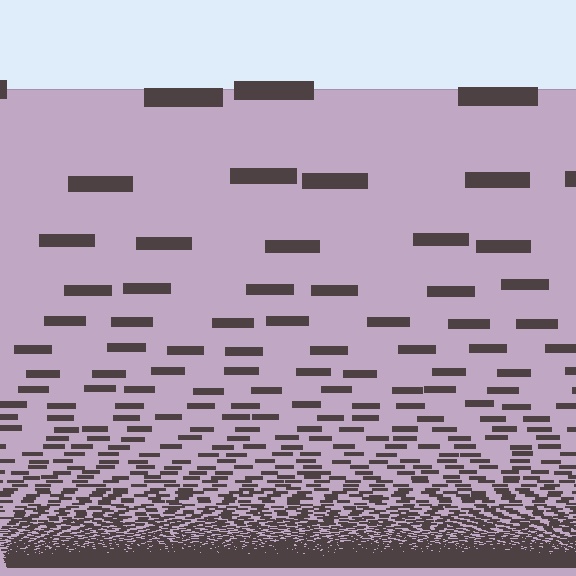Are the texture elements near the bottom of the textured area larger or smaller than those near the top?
Smaller. The gradient is inverted — elements near the bottom are smaller and denser.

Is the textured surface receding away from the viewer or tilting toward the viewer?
The surface appears to tilt toward the viewer. Texture elements get larger and sparser toward the top.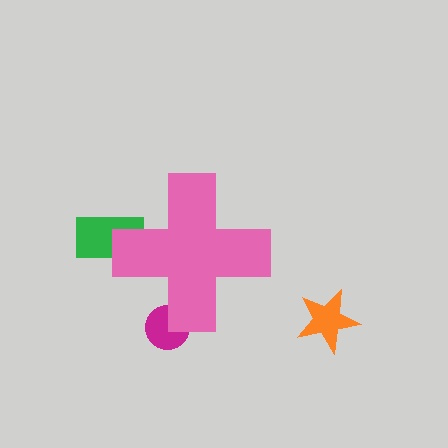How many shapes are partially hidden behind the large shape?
2 shapes are partially hidden.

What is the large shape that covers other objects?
A pink cross.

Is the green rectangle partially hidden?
Yes, the green rectangle is partially hidden behind the pink cross.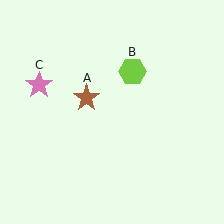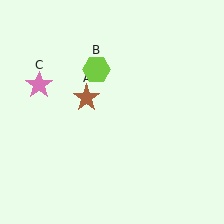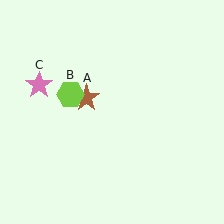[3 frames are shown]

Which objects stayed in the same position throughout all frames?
Brown star (object A) and pink star (object C) remained stationary.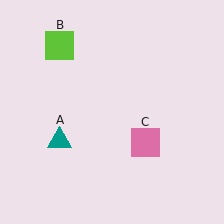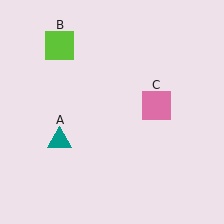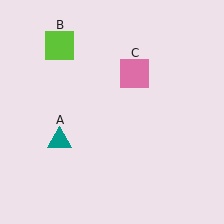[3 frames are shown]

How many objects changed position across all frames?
1 object changed position: pink square (object C).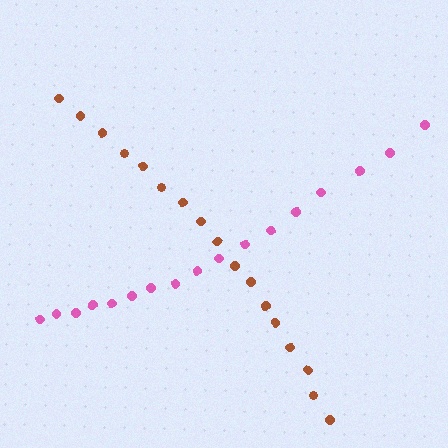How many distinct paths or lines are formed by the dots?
There are 2 distinct paths.